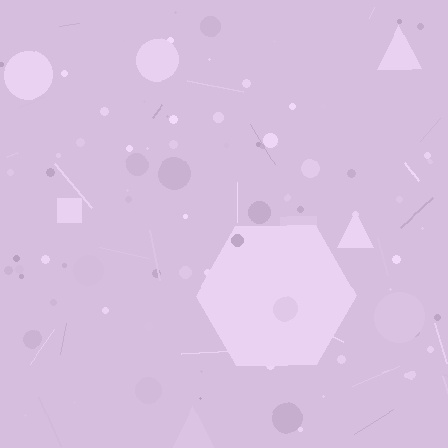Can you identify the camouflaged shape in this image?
The camouflaged shape is a hexagon.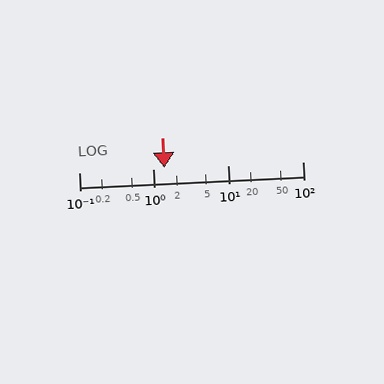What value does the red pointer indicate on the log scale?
The pointer indicates approximately 1.4.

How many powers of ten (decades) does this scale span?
The scale spans 3 decades, from 0.1 to 100.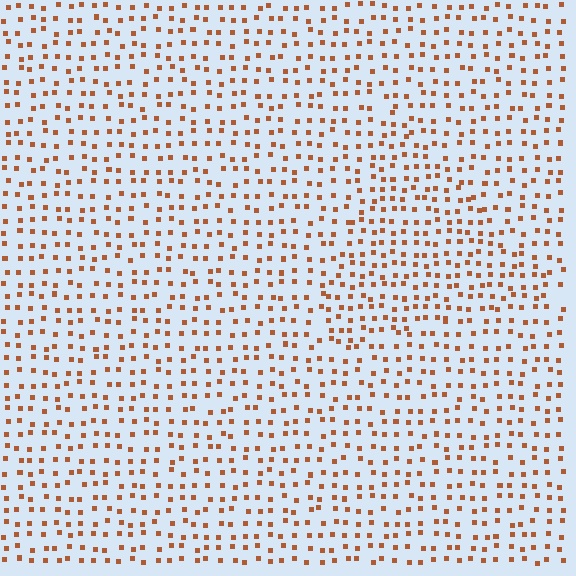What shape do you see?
I see a triangle.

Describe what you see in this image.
The image contains small brown elements arranged at two different densities. A triangle-shaped region is visible where the elements are more densely packed than the surrounding area.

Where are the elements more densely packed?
The elements are more densely packed inside the triangle boundary.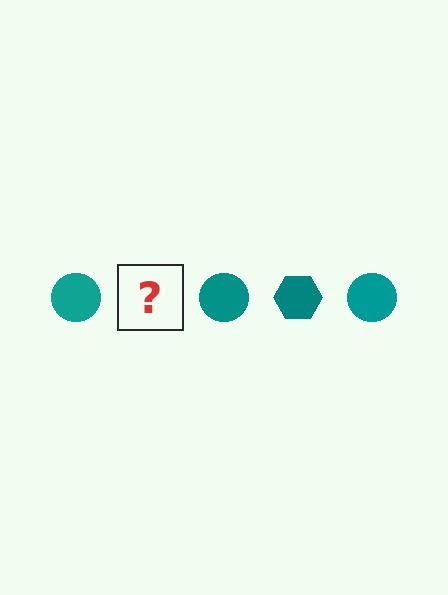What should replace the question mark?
The question mark should be replaced with a teal hexagon.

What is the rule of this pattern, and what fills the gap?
The rule is that the pattern cycles through circle, hexagon shapes in teal. The gap should be filled with a teal hexagon.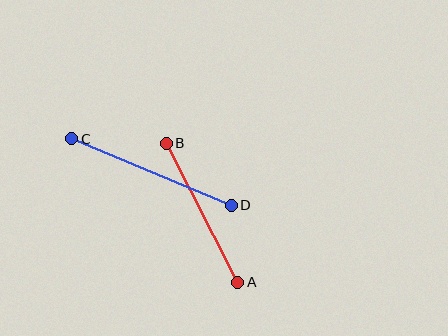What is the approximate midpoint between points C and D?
The midpoint is at approximately (152, 172) pixels.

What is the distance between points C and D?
The distance is approximately 173 pixels.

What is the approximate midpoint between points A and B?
The midpoint is at approximately (202, 213) pixels.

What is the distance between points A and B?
The distance is approximately 156 pixels.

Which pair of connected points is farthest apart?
Points C and D are farthest apart.